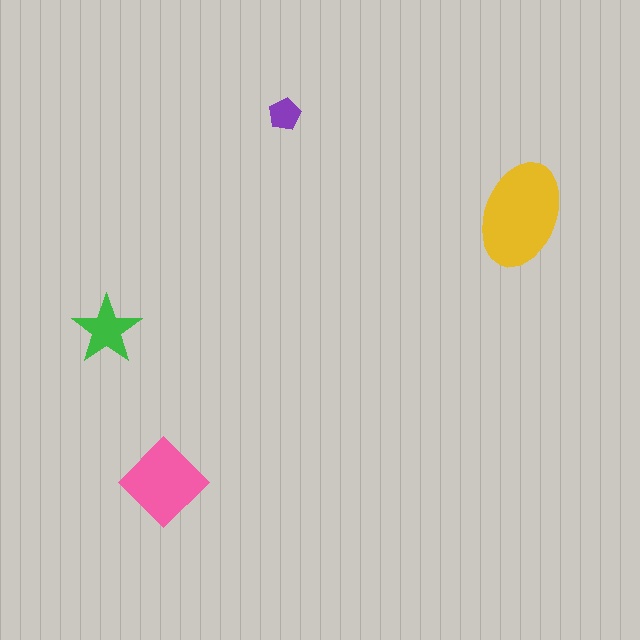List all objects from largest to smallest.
The yellow ellipse, the pink diamond, the green star, the purple pentagon.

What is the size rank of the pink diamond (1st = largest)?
2nd.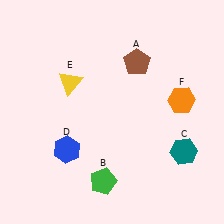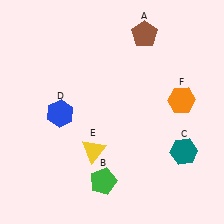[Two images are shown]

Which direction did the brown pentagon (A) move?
The brown pentagon (A) moved up.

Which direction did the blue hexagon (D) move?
The blue hexagon (D) moved up.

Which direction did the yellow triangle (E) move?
The yellow triangle (E) moved down.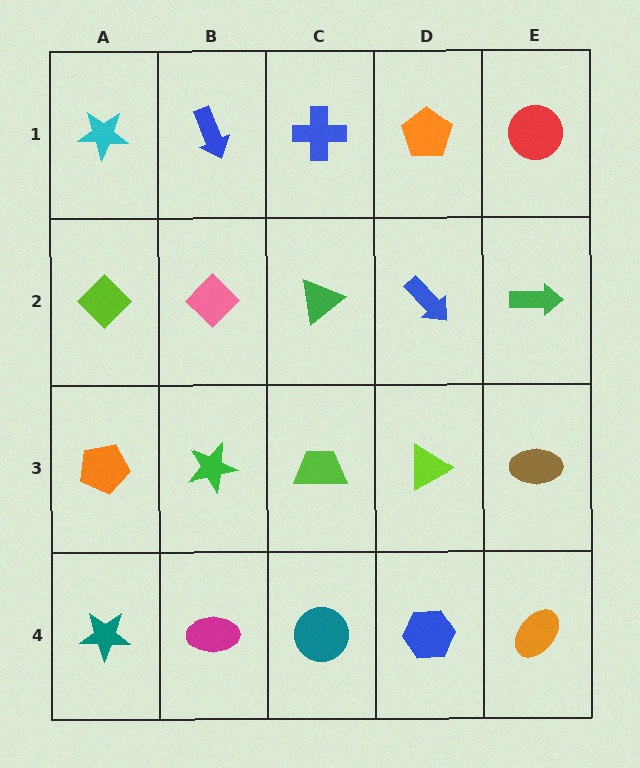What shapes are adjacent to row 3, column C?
A green triangle (row 2, column C), a teal circle (row 4, column C), a green star (row 3, column B), a lime triangle (row 3, column D).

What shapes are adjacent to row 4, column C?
A lime trapezoid (row 3, column C), a magenta ellipse (row 4, column B), a blue hexagon (row 4, column D).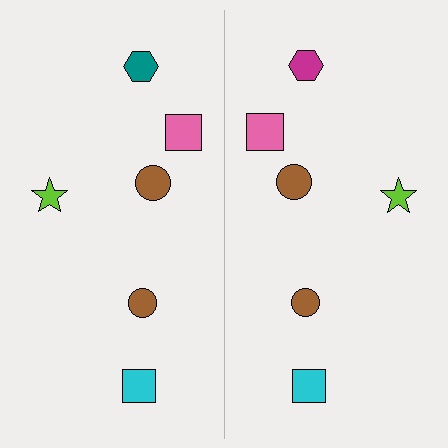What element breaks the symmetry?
The magenta hexagon on the right side breaks the symmetry — its mirror counterpart is teal.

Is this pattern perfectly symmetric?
No, the pattern is not perfectly symmetric. The magenta hexagon on the right side breaks the symmetry — its mirror counterpart is teal.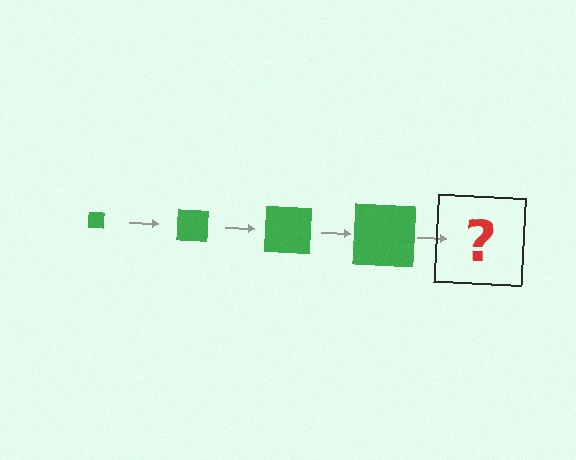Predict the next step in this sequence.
The next step is a green square, larger than the previous one.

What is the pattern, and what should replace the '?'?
The pattern is that the square gets progressively larger each step. The '?' should be a green square, larger than the previous one.